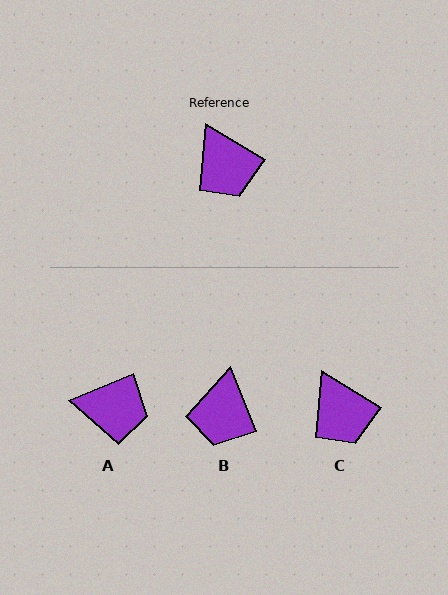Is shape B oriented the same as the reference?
No, it is off by about 37 degrees.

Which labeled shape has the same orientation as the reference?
C.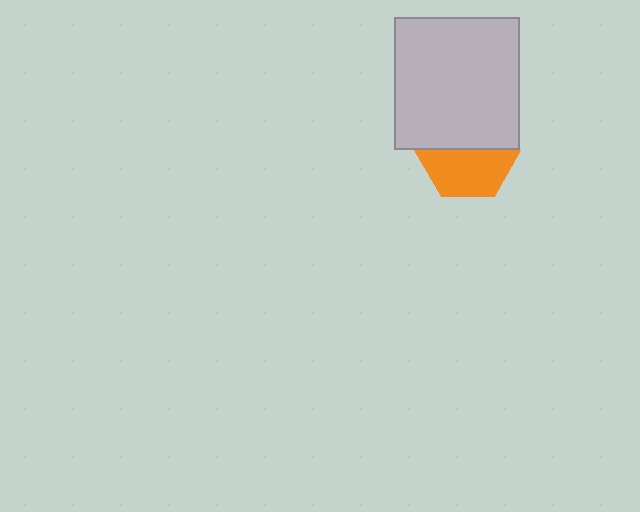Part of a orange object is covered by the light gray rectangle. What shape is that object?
It is a hexagon.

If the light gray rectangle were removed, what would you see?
You would see the complete orange hexagon.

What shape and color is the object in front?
The object in front is a light gray rectangle.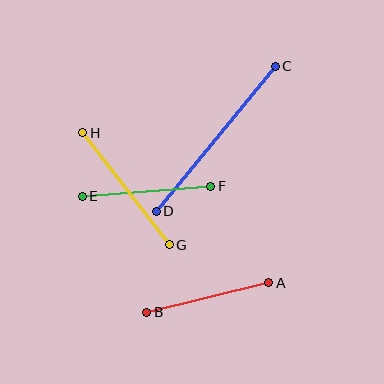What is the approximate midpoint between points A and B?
The midpoint is at approximately (208, 298) pixels.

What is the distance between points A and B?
The distance is approximately 126 pixels.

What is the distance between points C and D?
The distance is approximately 187 pixels.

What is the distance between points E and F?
The distance is approximately 129 pixels.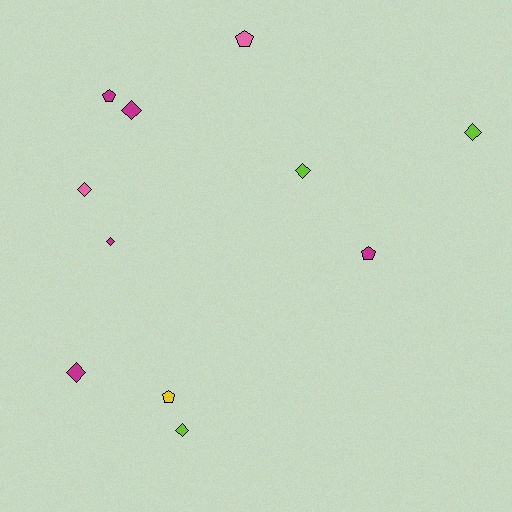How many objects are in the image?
There are 11 objects.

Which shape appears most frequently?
Diamond, with 7 objects.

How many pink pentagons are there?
There is 1 pink pentagon.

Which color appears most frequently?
Magenta, with 5 objects.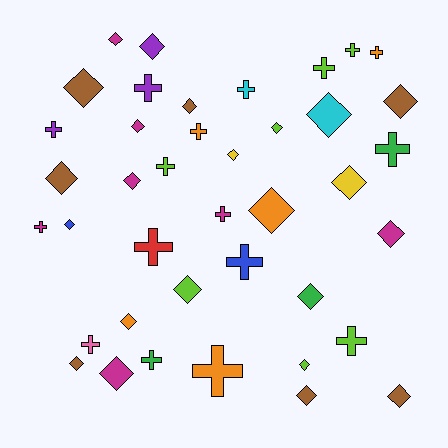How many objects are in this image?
There are 40 objects.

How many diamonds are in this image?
There are 23 diamonds.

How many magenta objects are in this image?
There are 7 magenta objects.